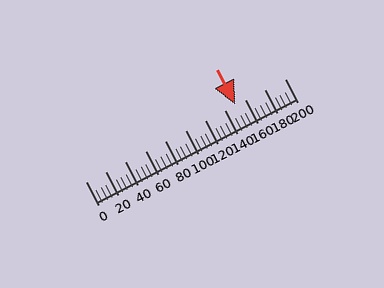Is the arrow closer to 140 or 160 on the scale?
The arrow is closer to 160.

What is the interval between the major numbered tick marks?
The major tick marks are spaced 20 units apart.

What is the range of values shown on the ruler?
The ruler shows values from 0 to 200.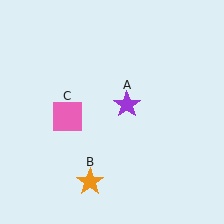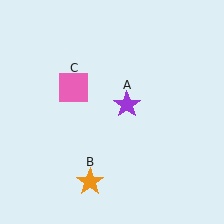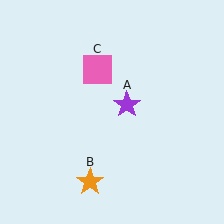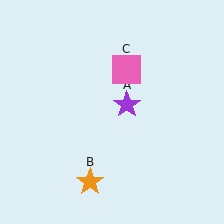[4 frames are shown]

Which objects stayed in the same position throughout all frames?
Purple star (object A) and orange star (object B) remained stationary.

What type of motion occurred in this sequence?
The pink square (object C) rotated clockwise around the center of the scene.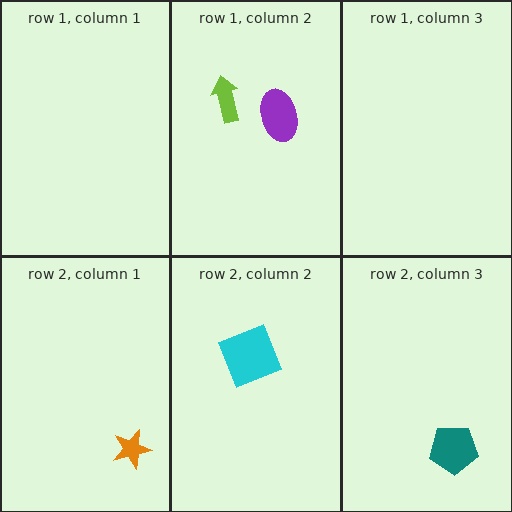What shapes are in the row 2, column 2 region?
The cyan square.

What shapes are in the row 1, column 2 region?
The lime arrow, the purple ellipse.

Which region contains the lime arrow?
The row 1, column 2 region.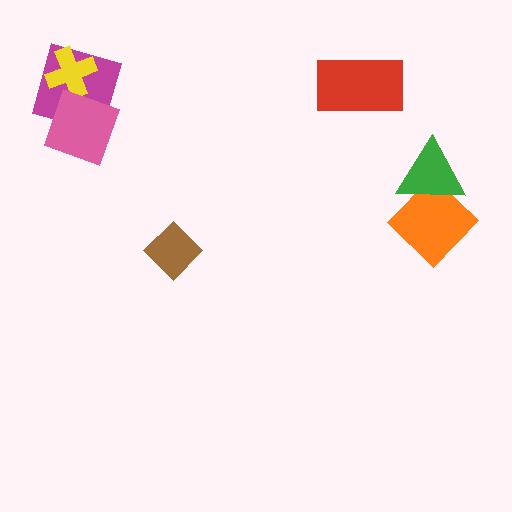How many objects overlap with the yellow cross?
2 objects overlap with the yellow cross.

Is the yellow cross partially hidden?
Yes, it is partially covered by another shape.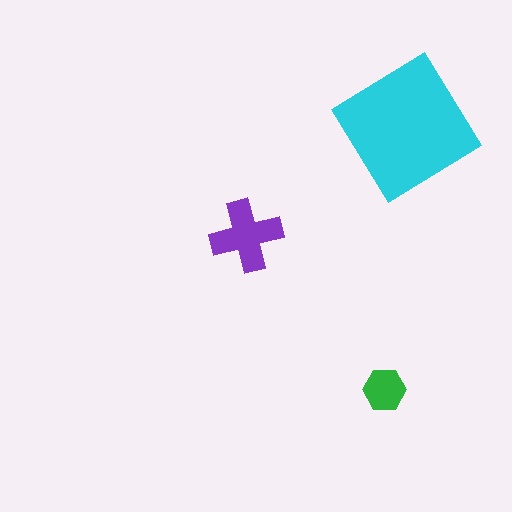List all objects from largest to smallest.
The cyan diamond, the purple cross, the green hexagon.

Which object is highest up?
The cyan diamond is topmost.